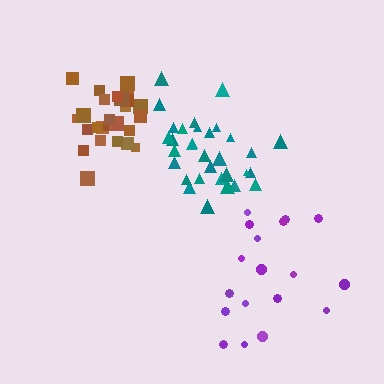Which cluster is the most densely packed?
Brown.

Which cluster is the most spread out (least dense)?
Purple.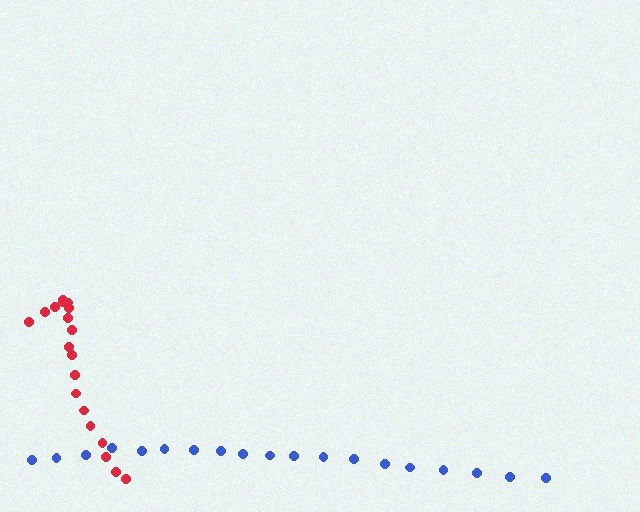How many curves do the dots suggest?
There are 2 distinct paths.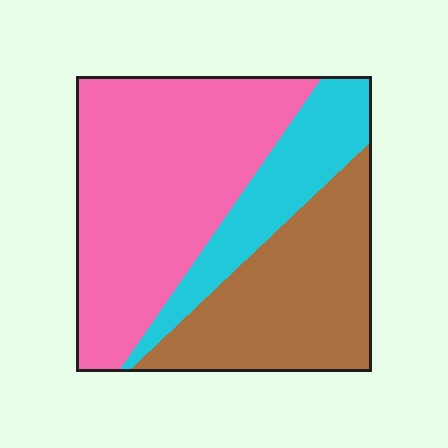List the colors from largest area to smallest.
From largest to smallest: pink, brown, cyan.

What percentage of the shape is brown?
Brown covers around 30% of the shape.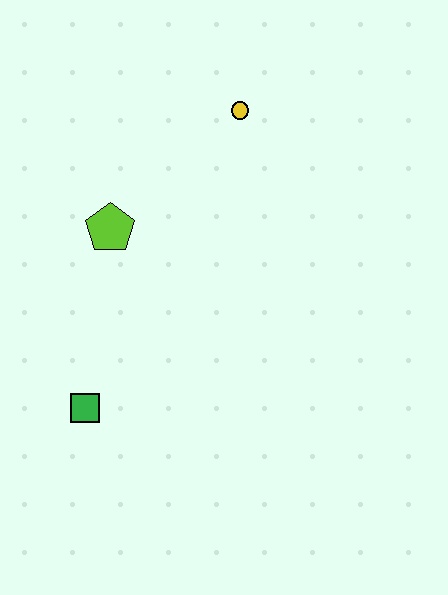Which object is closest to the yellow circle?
The lime pentagon is closest to the yellow circle.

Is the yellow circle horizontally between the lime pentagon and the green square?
No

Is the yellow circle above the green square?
Yes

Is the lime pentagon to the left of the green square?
No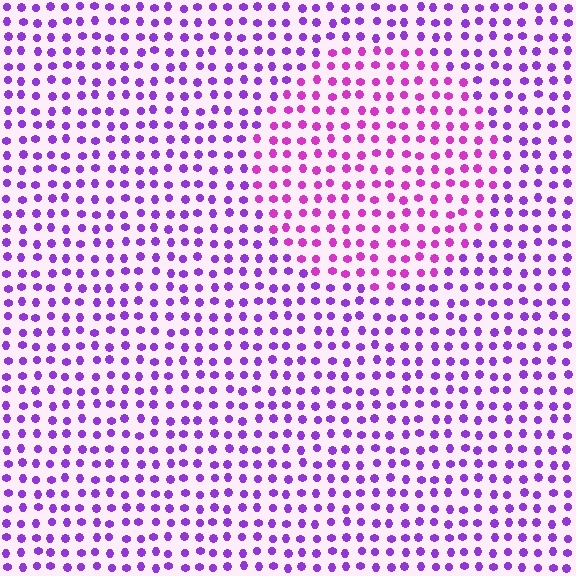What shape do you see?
I see a circle.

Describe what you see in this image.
The image is filled with small purple elements in a uniform arrangement. A circle-shaped region is visible where the elements are tinted to a slightly different hue, forming a subtle color boundary.